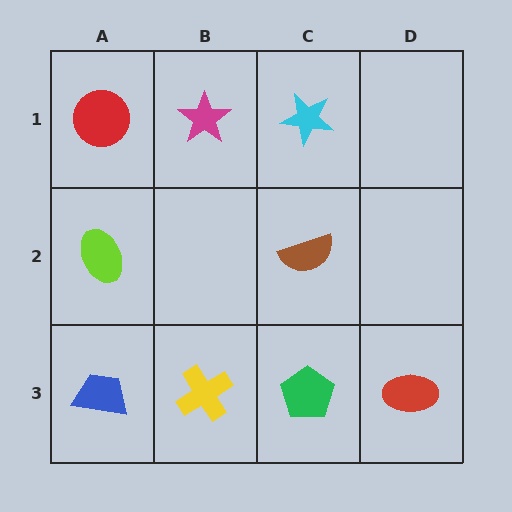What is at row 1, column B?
A magenta star.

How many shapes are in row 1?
3 shapes.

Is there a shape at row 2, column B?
No, that cell is empty.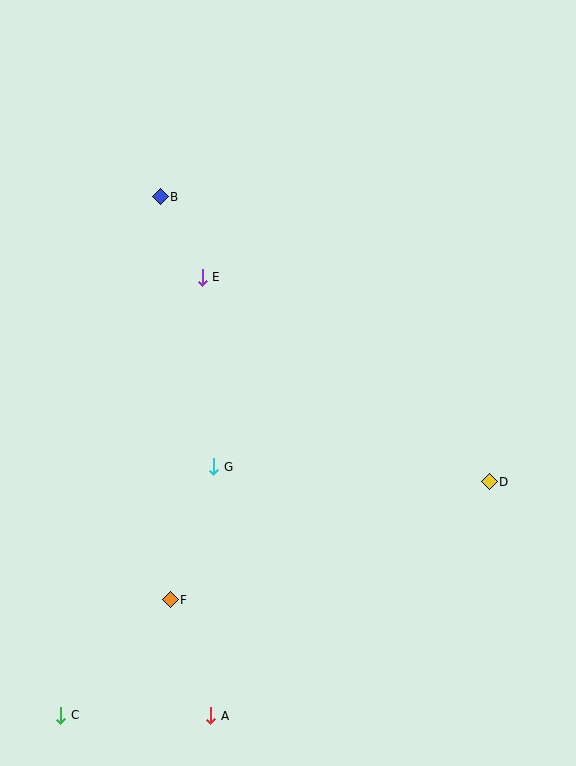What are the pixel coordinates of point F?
Point F is at (170, 600).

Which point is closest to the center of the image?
Point G at (214, 467) is closest to the center.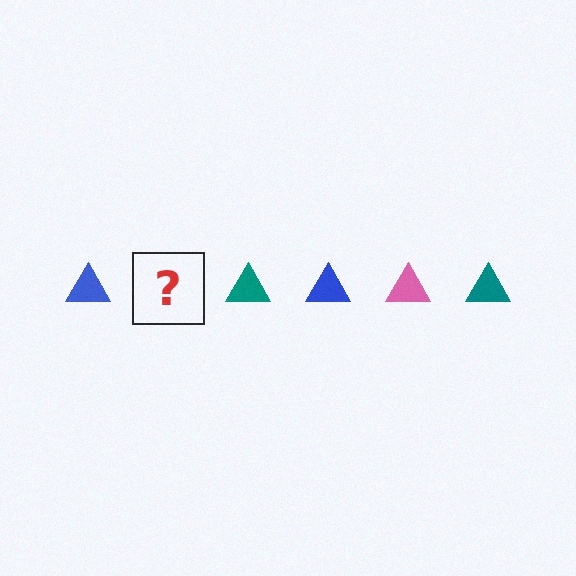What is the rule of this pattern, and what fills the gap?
The rule is that the pattern cycles through blue, pink, teal triangles. The gap should be filled with a pink triangle.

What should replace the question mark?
The question mark should be replaced with a pink triangle.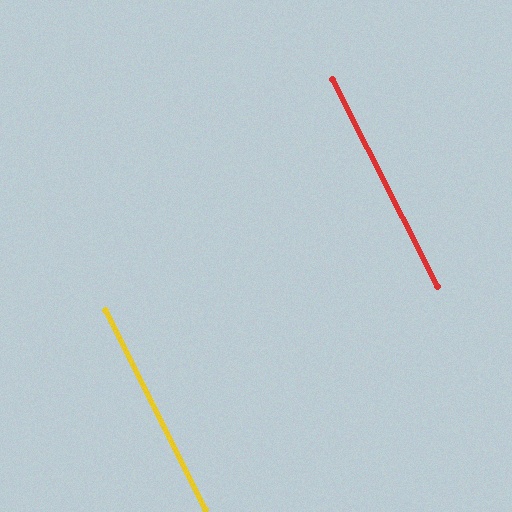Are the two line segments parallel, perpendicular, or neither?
Parallel — their directions differ by only 0.1°.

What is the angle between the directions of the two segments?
Approximately 0 degrees.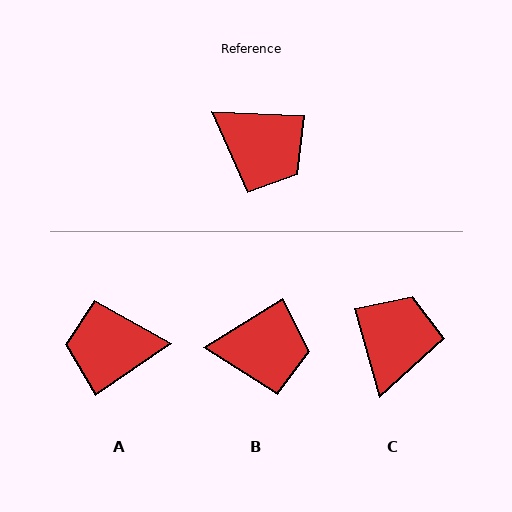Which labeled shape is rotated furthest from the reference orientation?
A, about 143 degrees away.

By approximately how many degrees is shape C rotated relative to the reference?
Approximately 109 degrees counter-clockwise.